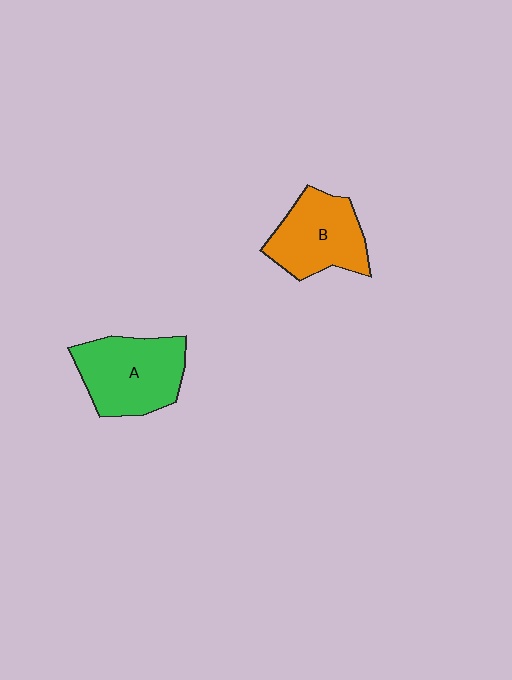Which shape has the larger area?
Shape A (green).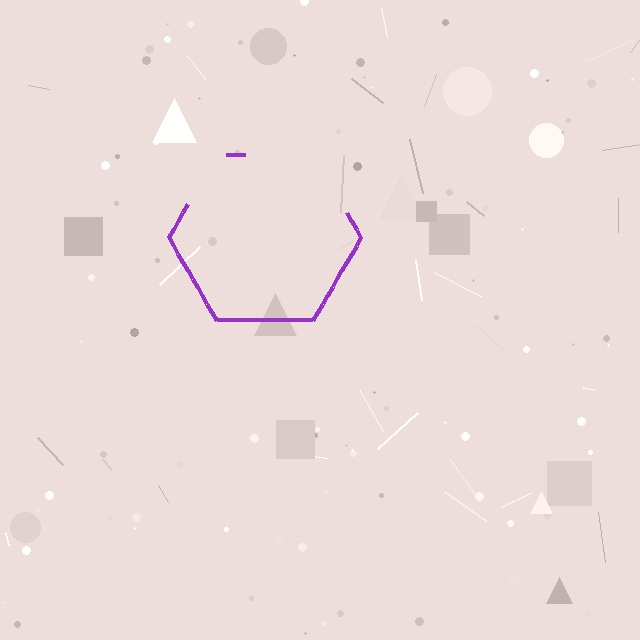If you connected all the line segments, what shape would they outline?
They would outline a hexagon.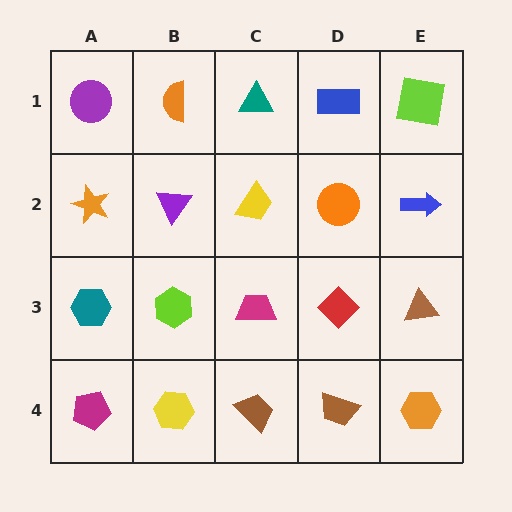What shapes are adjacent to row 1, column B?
A purple triangle (row 2, column B), a purple circle (row 1, column A), a teal triangle (row 1, column C).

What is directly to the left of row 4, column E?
A brown trapezoid.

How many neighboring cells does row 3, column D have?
4.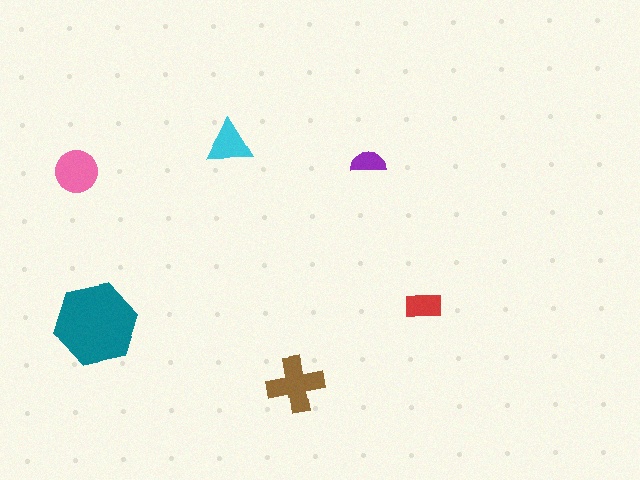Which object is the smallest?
The purple semicircle.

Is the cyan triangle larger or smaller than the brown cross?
Smaller.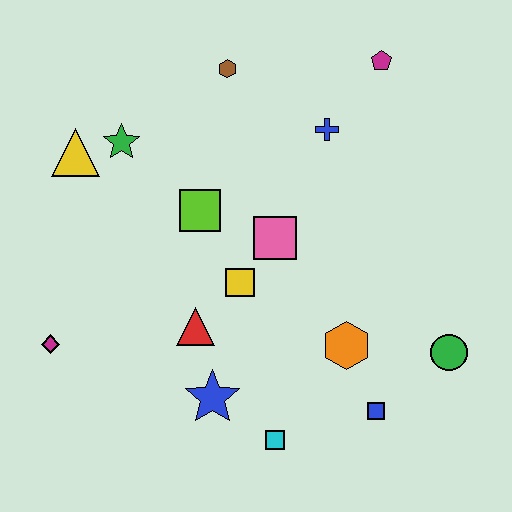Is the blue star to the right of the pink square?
No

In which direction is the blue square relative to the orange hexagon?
The blue square is below the orange hexagon.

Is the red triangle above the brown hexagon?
No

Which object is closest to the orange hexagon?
The blue square is closest to the orange hexagon.